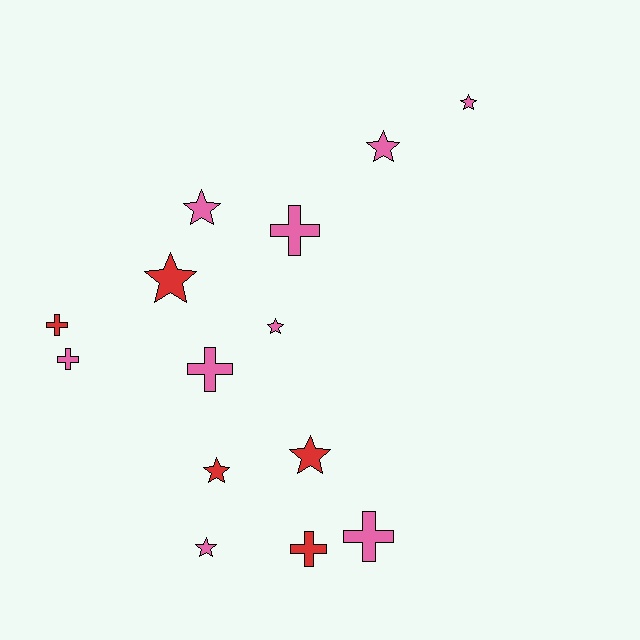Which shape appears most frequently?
Star, with 8 objects.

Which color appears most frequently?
Pink, with 9 objects.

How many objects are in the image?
There are 14 objects.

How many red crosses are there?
There are 2 red crosses.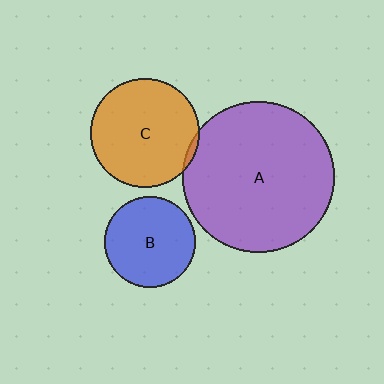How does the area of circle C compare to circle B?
Approximately 1.4 times.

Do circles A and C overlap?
Yes.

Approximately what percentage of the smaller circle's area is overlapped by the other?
Approximately 5%.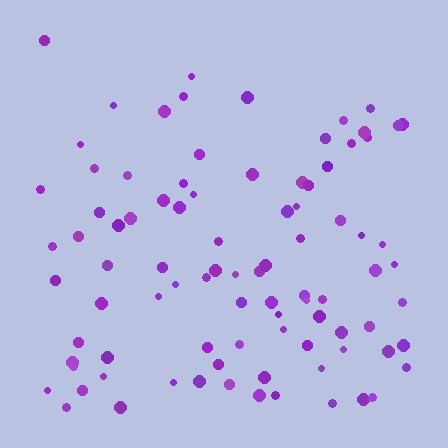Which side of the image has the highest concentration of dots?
The bottom.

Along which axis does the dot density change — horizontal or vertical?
Vertical.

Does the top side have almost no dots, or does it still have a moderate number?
Still a moderate number, just noticeably fewer than the bottom.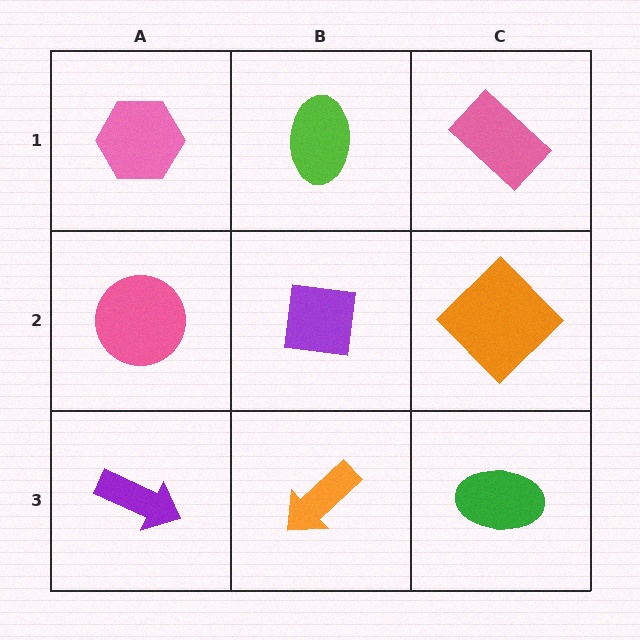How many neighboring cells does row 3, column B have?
3.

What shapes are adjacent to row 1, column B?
A purple square (row 2, column B), a pink hexagon (row 1, column A), a pink rectangle (row 1, column C).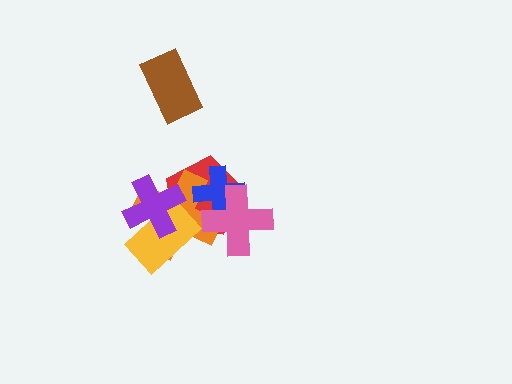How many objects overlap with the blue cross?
3 objects overlap with the blue cross.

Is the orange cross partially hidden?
Yes, it is partially covered by another shape.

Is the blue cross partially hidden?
Yes, it is partially covered by another shape.